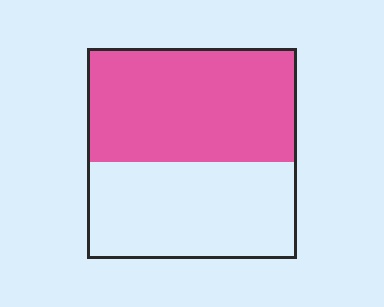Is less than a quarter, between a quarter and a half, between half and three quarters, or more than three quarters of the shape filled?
Between half and three quarters.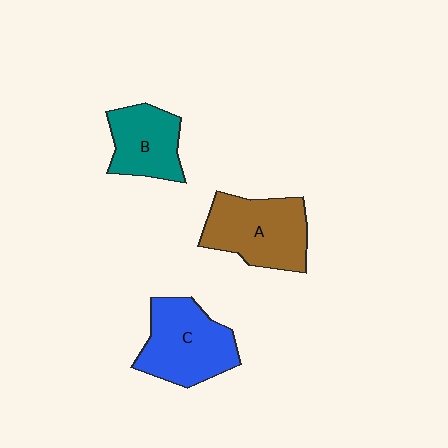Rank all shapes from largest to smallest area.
From largest to smallest: A (brown), C (blue), B (teal).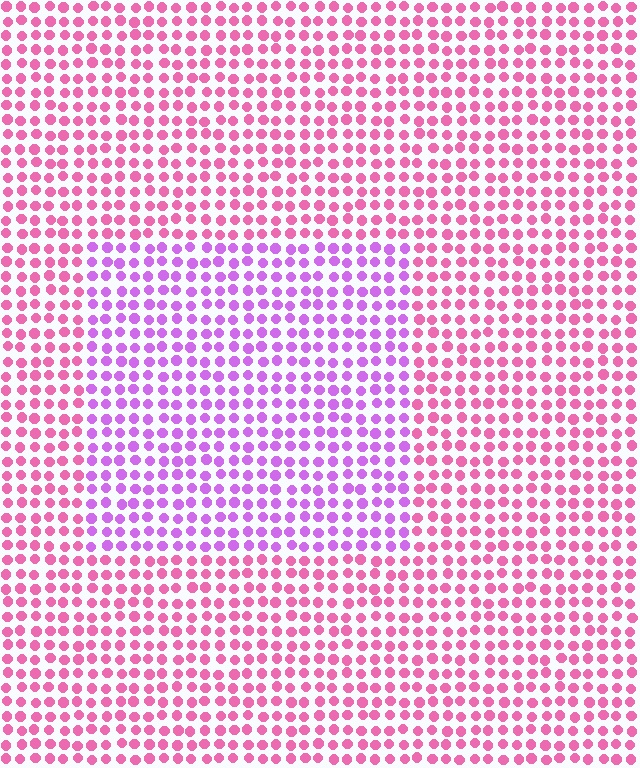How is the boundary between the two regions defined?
The boundary is defined purely by a slight shift in hue (about 41 degrees). Spacing, size, and orientation are identical on both sides.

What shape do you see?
I see a rectangle.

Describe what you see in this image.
The image is filled with small pink elements in a uniform arrangement. A rectangle-shaped region is visible where the elements are tinted to a slightly different hue, forming a subtle color boundary.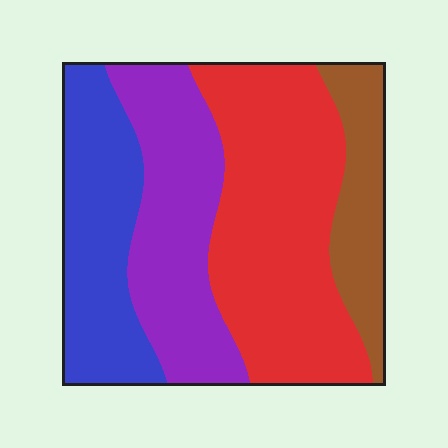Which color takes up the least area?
Brown, at roughly 15%.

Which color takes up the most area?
Red, at roughly 40%.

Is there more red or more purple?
Red.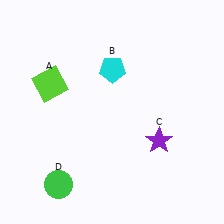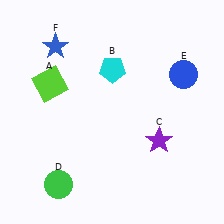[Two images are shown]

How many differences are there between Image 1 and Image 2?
There are 2 differences between the two images.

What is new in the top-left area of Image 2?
A blue star (F) was added in the top-left area of Image 2.